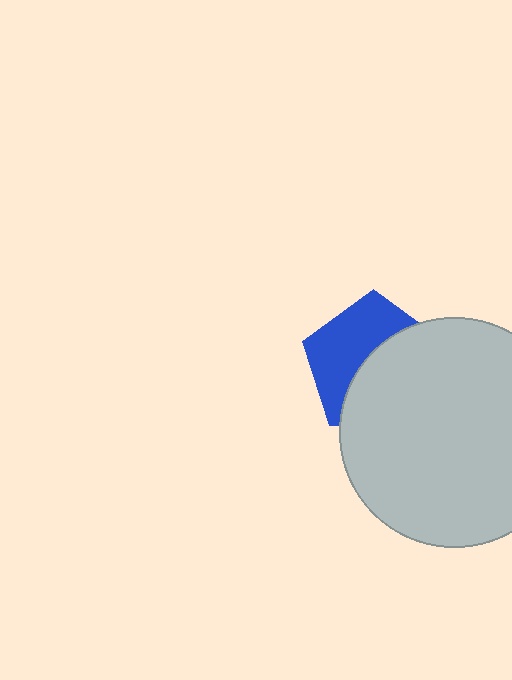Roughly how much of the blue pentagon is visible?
About half of it is visible (roughly 47%).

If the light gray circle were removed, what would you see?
You would see the complete blue pentagon.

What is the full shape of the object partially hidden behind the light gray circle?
The partially hidden object is a blue pentagon.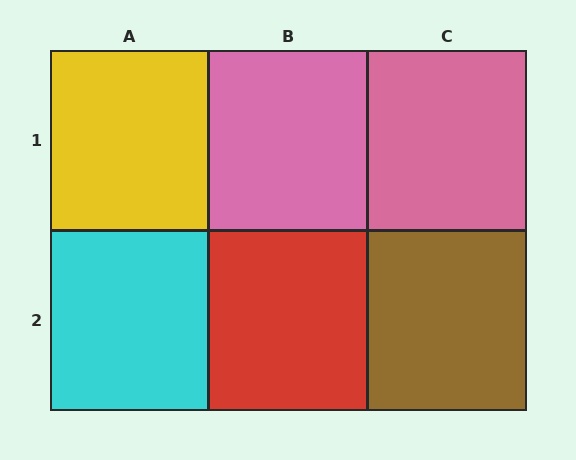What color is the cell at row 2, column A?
Cyan.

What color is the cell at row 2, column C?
Brown.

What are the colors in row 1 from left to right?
Yellow, pink, pink.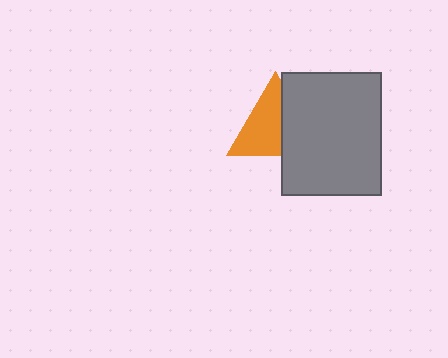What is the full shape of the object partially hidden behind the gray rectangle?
The partially hidden object is an orange triangle.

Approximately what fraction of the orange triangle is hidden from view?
Roughly 38% of the orange triangle is hidden behind the gray rectangle.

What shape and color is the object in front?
The object in front is a gray rectangle.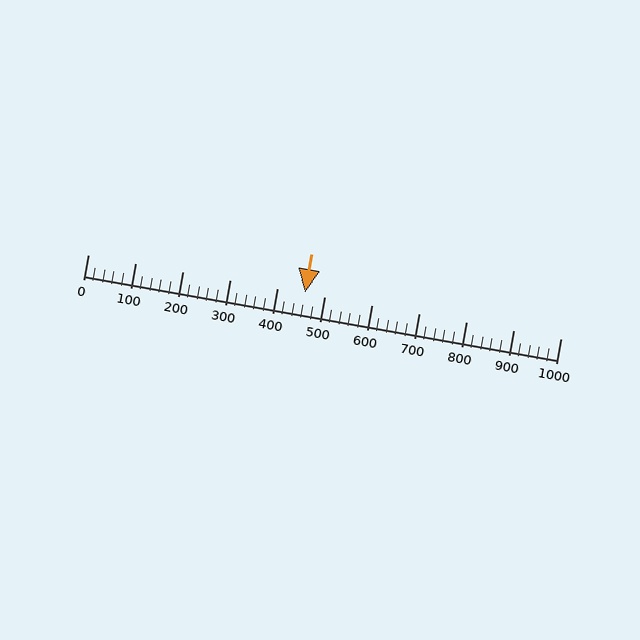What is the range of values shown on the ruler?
The ruler shows values from 0 to 1000.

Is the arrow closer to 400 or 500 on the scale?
The arrow is closer to 500.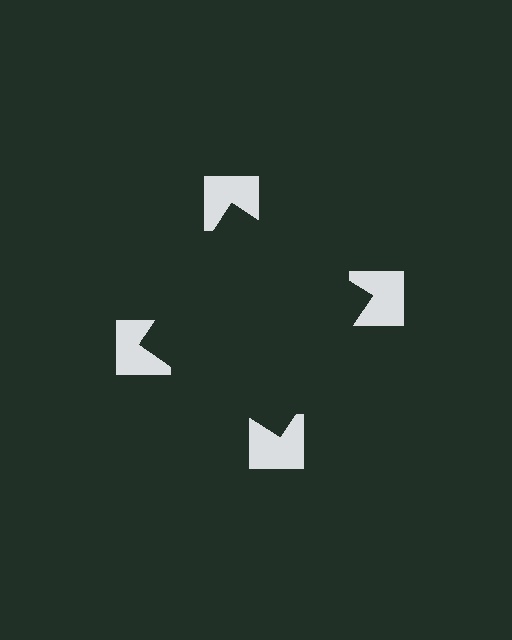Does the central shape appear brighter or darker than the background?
It typically appears slightly darker than the background, even though no actual brightness change is drawn.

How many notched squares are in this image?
There are 4 — one at each vertex of the illusory square.